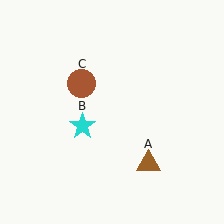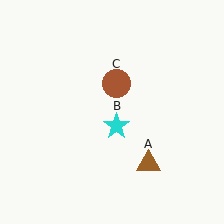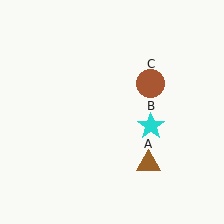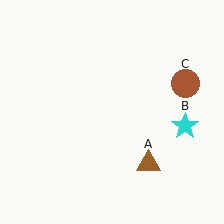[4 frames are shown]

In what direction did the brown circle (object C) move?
The brown circle (object C) moved right.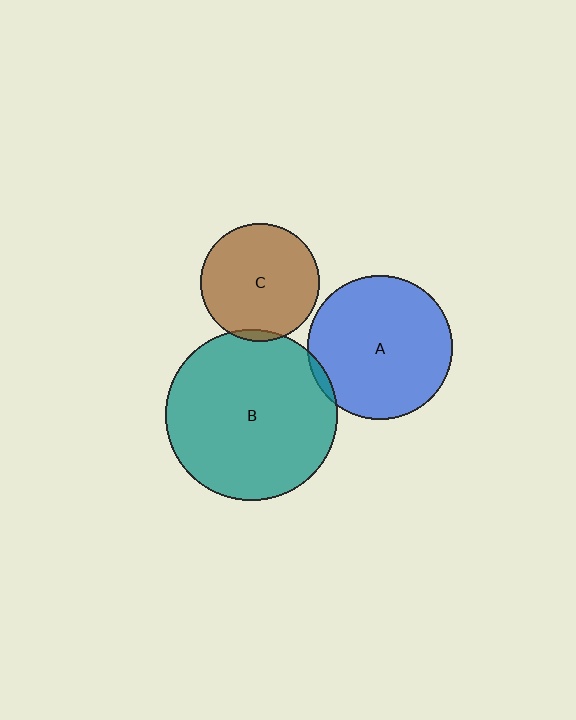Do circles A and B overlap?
Yes.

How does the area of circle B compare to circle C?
Approximately 2.1 times.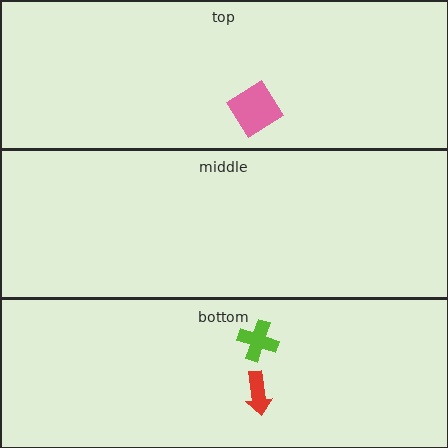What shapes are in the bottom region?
The red arrow, the lime cross.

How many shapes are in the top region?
1.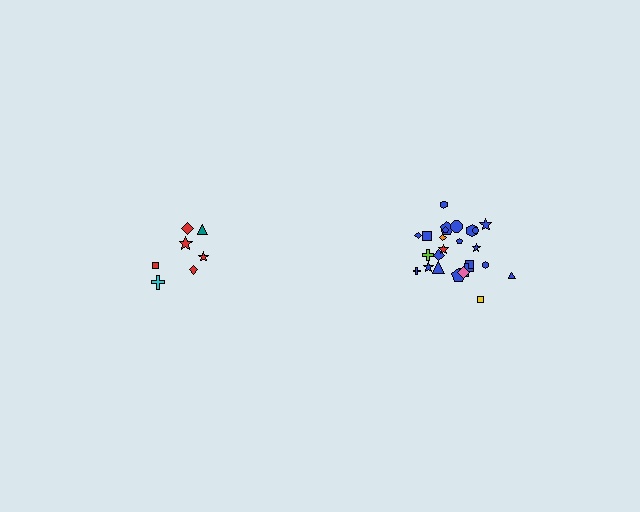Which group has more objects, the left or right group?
The right group.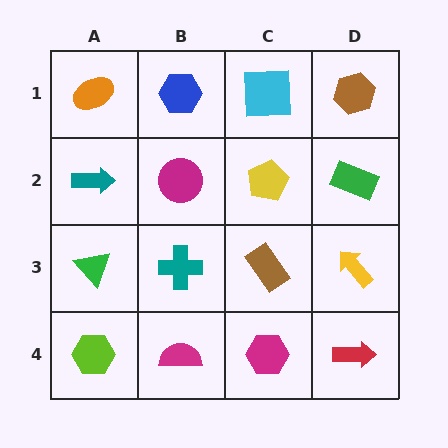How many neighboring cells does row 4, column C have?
3.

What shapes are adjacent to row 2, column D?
A brown hexagon (row 1, column D), a yellow arrow (row 3, column D), a yellow pentagon (row 2, column C).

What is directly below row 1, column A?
A teal arrow.